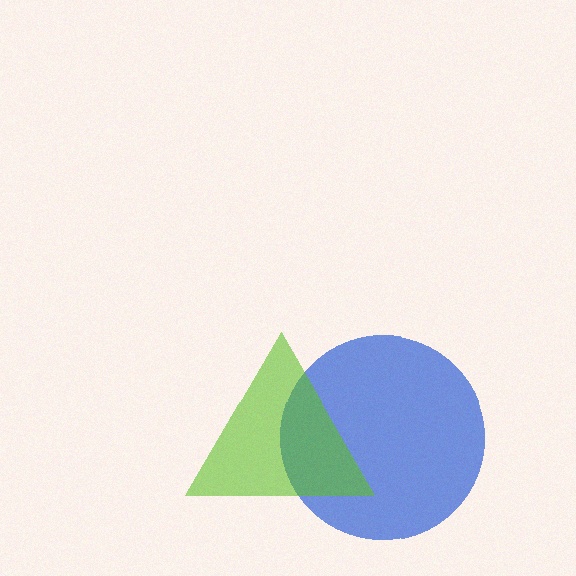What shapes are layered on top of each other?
The layered shapes are: a blue circle, a lime triangle.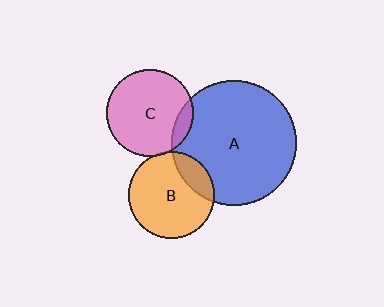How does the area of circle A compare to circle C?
Approximately 2.1 times.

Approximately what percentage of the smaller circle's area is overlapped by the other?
Approximately 20%.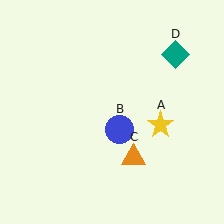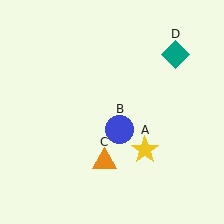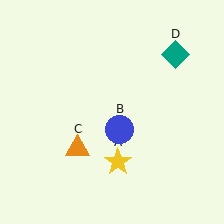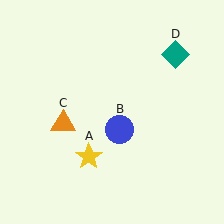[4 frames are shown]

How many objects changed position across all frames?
2 objects changed position: yellow star (object A), orange triangle (object C).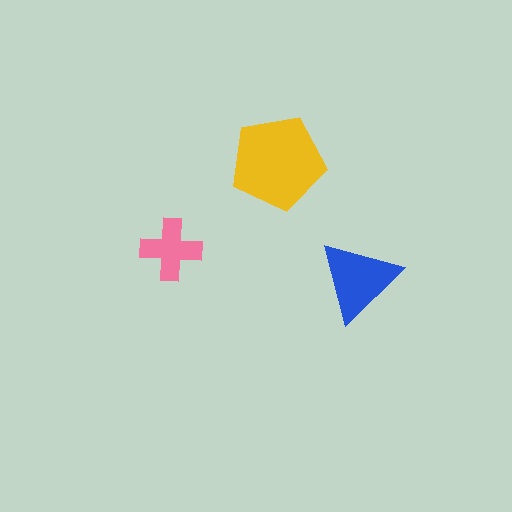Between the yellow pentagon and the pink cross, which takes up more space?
The yellow pentagon.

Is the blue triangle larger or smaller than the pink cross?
Larger.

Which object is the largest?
The yellow pentagon.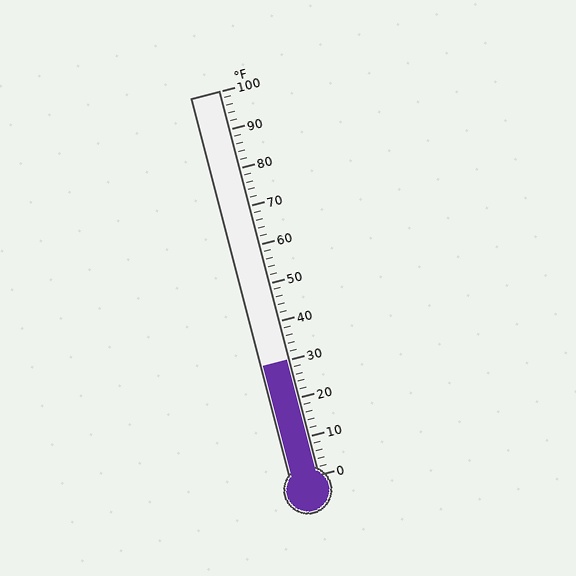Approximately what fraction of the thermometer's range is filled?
The thermometer is filled to approximately 30% of its range.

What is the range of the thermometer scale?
The thermometer scale ranges from 0°F to 100°F.